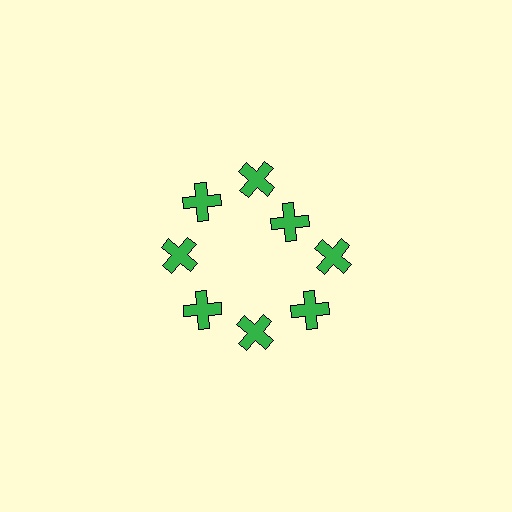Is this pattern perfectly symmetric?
No. The 8 green crosses are arranged in a ring, but one element near the 2 o'clock position is pulled inward toward the center, breaking the 8-fold rotational symmetry.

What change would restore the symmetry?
The symmetry would be restored by moving it outward, back onto the ring so that all 8 crosses sit at equal angles and equal distance from the center.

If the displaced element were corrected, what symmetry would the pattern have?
It would have 8-fold rotational symmetry — the pattern would map onto itself every 45 degrees.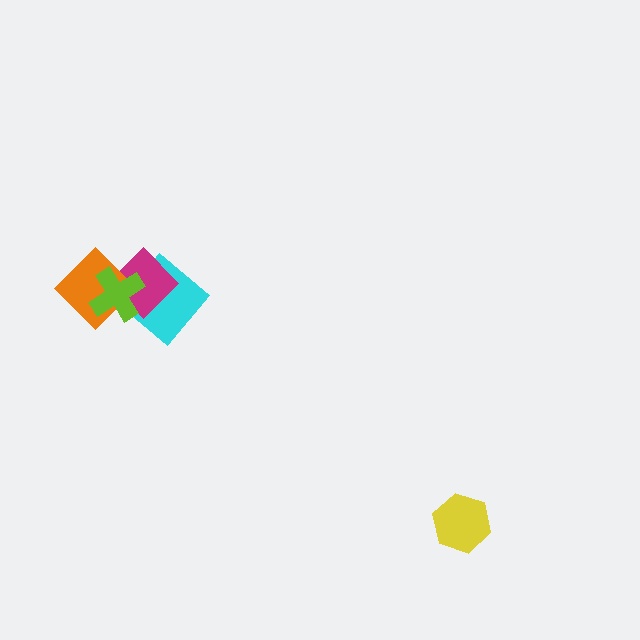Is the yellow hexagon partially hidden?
No, no other shape covers it.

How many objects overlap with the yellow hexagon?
0 objects overlap with the yellow hexagon.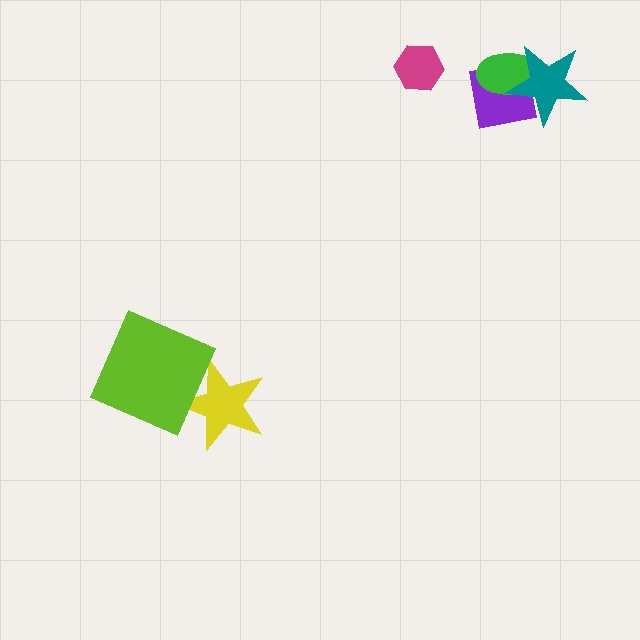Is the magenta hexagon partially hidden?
No, no other shape covers it.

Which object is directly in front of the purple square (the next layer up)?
The green ellipse is directly in front of the purple square.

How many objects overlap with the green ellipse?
2 objects overlap with the green ellipse.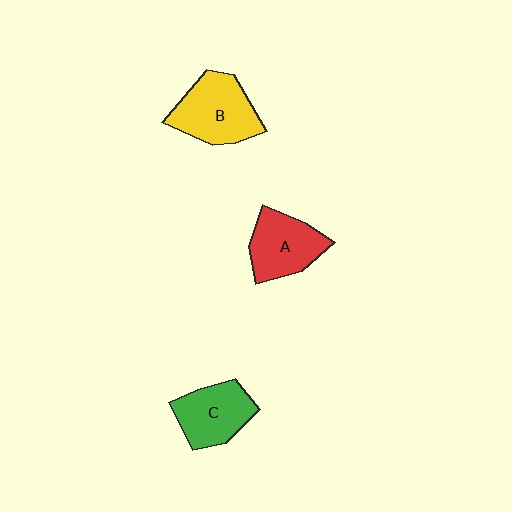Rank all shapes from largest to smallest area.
From largest to smallest: B (yellow), A (red), C (green).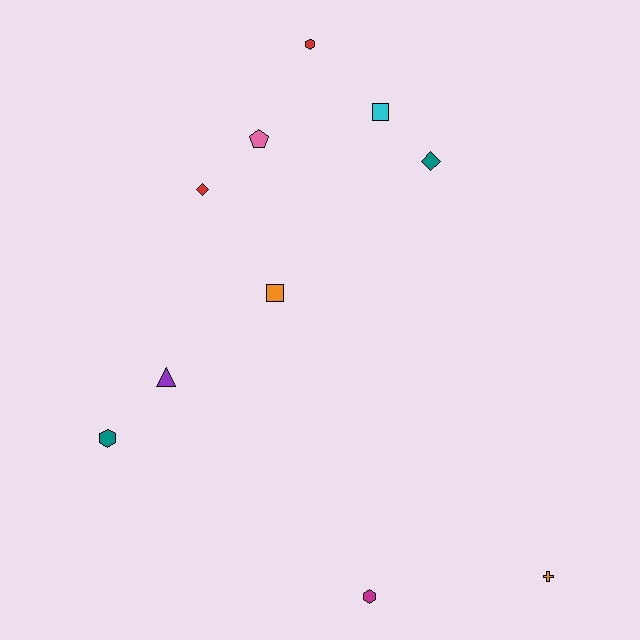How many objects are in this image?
There are 10 objects.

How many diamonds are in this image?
There are 2 diamonds.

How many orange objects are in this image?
There are 2 orange objects.